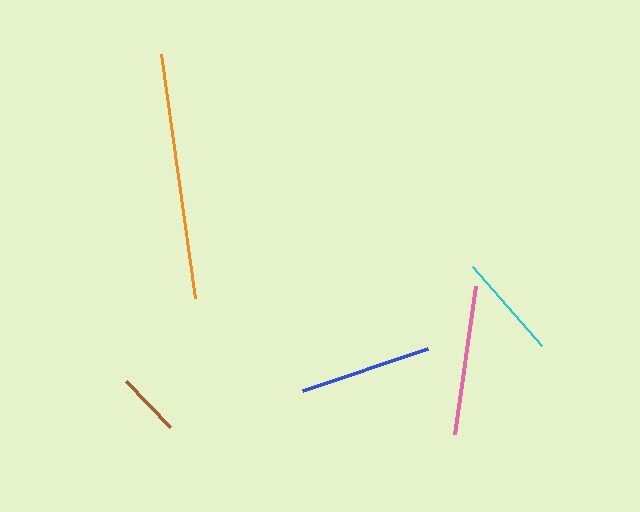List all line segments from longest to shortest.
From longest to shortest: orange, pink, blue, cyan, brown.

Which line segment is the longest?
The orange line is the longest at approximately 246 pixels.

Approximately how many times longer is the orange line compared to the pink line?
The orange line is approximately 1.6 times the length of the pink line.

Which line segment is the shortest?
The brown line is the shortest at approximately 63 pixels.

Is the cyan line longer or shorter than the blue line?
The blue line is longer than the cyan line.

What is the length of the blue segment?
The blue segment is approximately 131 pixels long.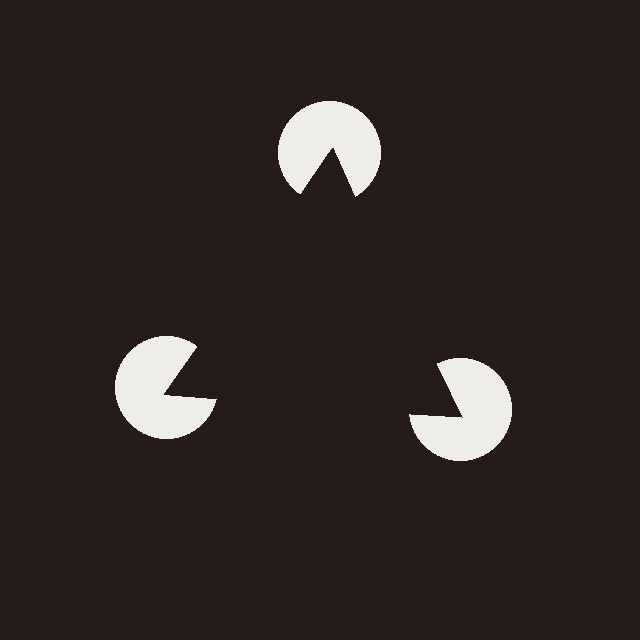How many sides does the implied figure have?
3 sides.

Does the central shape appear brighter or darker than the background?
It typically appears slightly darker than the background, even though no actual brightness change is drawn.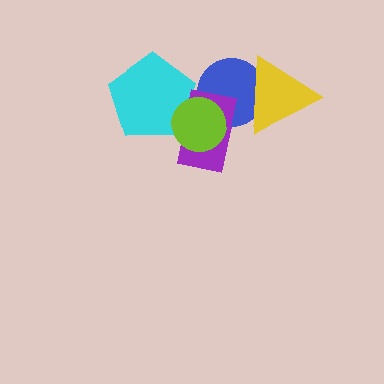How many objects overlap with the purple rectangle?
3 objects overlap with the purple rectangle.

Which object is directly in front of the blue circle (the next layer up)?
The yellow triangle is directly in front of the blue circle.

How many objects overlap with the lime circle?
3 objects overlap with the lime circle.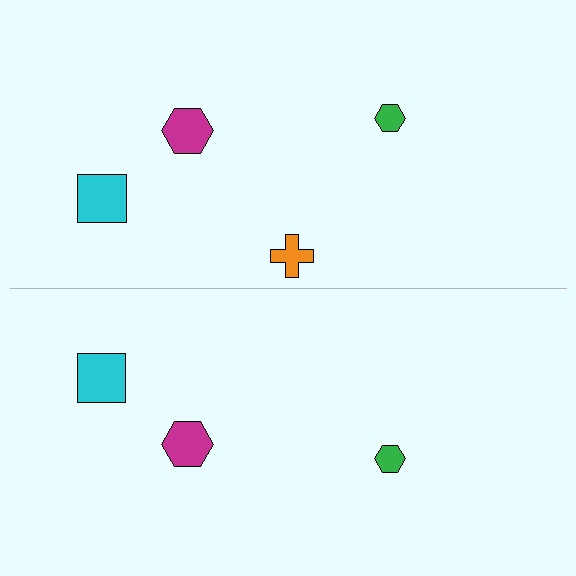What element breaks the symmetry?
A orange cross is missing from the bottom side.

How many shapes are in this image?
There are 7 shapes in this image.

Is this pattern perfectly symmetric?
No, the pattern is not perfectly symmetric. A orange cross is missing from the bottom side.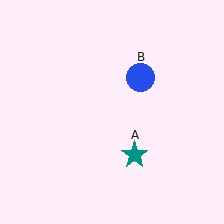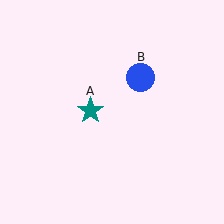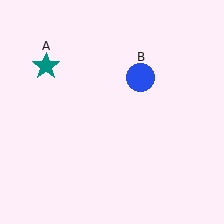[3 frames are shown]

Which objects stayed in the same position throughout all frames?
Blue circle (object B) remained stationary.